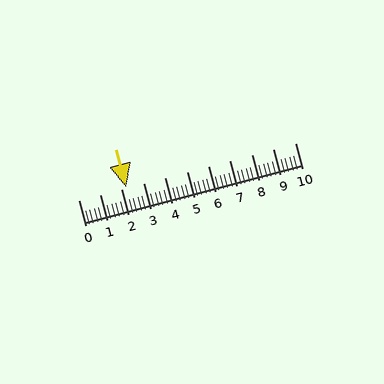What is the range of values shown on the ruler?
The ruler shows values from 0 to 10.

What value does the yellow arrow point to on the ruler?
The yellow arrow points to approximately 2.2.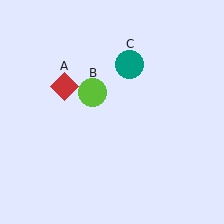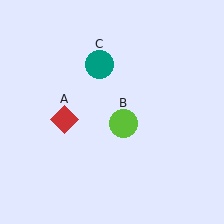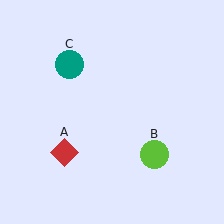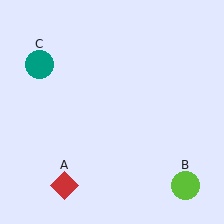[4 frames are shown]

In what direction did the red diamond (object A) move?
The red diamond (object A) moved down.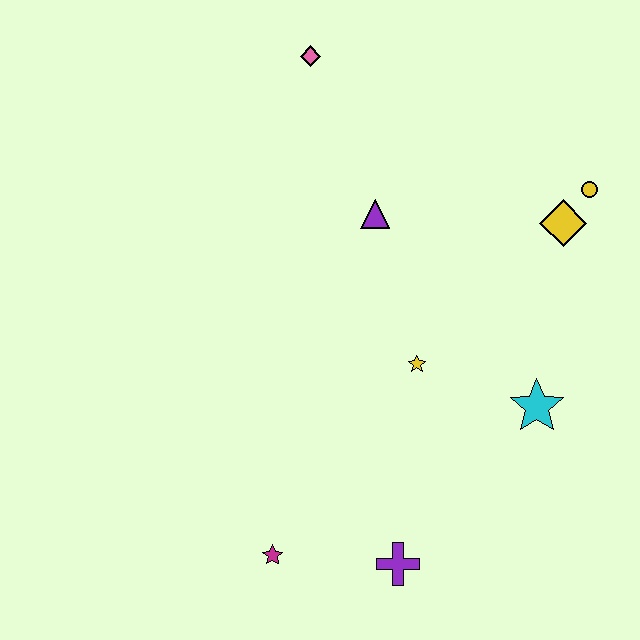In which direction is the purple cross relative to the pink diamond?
The purple cross is below the pink diamond.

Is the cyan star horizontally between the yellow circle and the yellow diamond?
No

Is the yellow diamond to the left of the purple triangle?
No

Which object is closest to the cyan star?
The yellow star is closest to the cyan star.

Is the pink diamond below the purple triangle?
No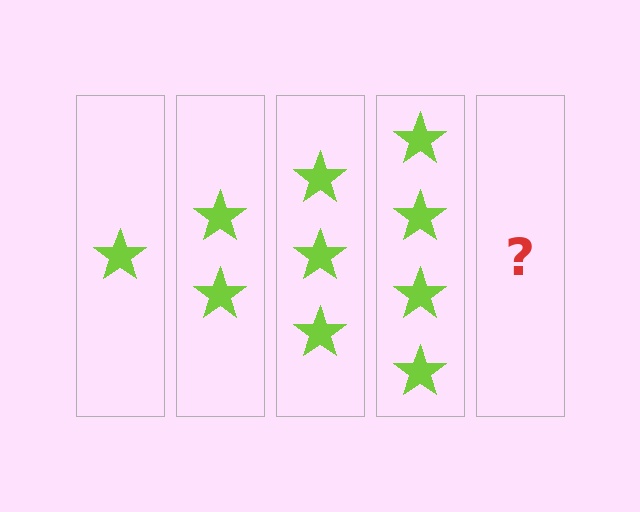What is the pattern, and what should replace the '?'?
The pattern is that each step adds one more star. The '?' should be 5 stars.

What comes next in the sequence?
The next element should be 5 stars.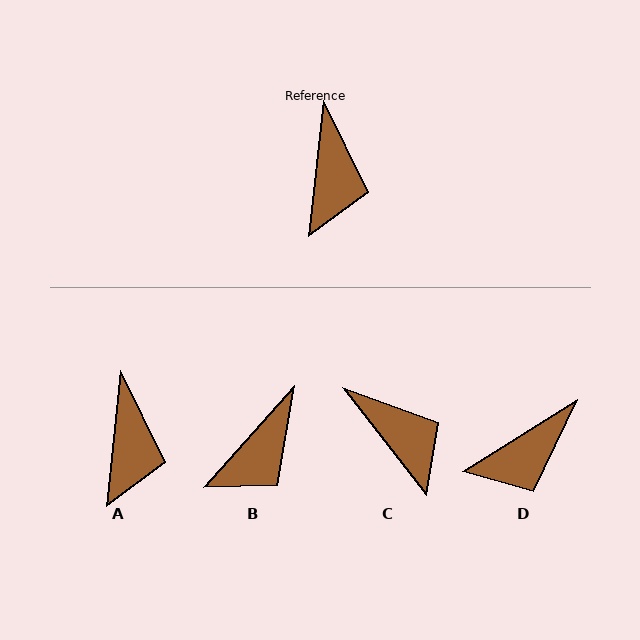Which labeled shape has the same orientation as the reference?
A.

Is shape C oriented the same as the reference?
No, it is off by about 44 degrees.